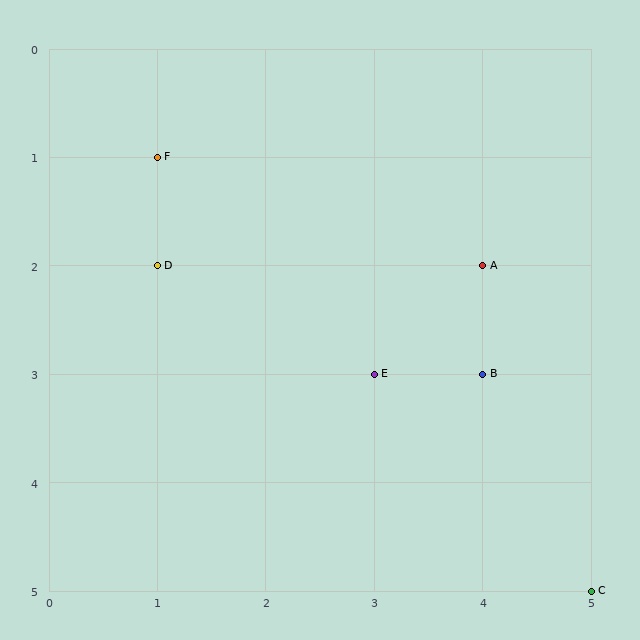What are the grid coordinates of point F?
Point F is at grid coordinates (1, 1).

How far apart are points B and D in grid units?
Points B and D are 3 columns and 1 row apart (about 3.2 grid units diagonally).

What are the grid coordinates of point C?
Point C is at grid coordinates (5, 5).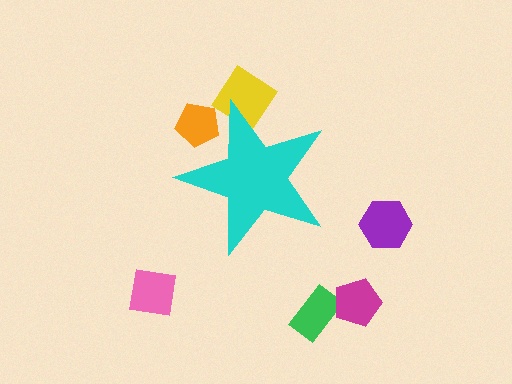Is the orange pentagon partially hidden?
Yes, the orange pentagon is partially hidden behind the cyan star.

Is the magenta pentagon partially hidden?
No, the magenta pentagon is fully visible.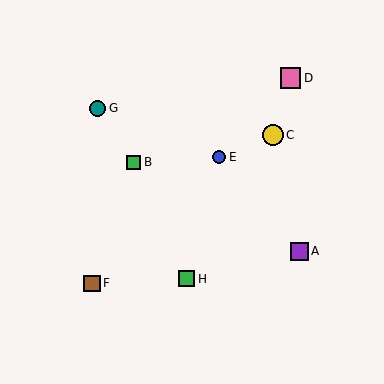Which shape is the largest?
The yellow circle (labeled C) is the largest.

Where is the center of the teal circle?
The center of the teal circle is at (98, 108).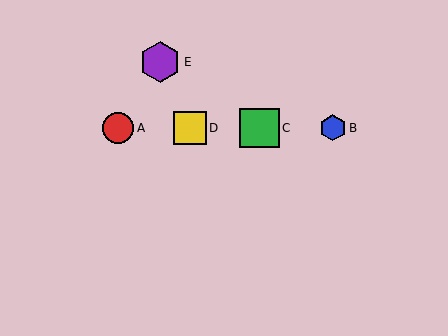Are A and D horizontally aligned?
Yes, both are at y≈128.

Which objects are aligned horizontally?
Objects A, B, C, D are aligned horizontally.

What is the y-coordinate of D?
Object D is at y≈128.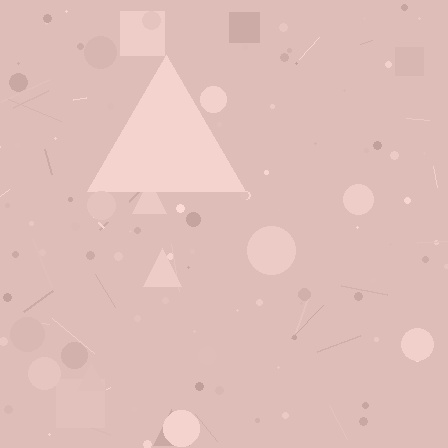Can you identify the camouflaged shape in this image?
The camouflaged shape is a triangle.